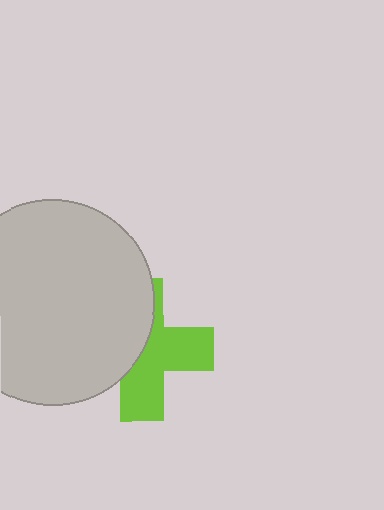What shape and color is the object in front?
The object in front is a light gray circle.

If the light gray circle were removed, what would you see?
You would see the complete lime cross.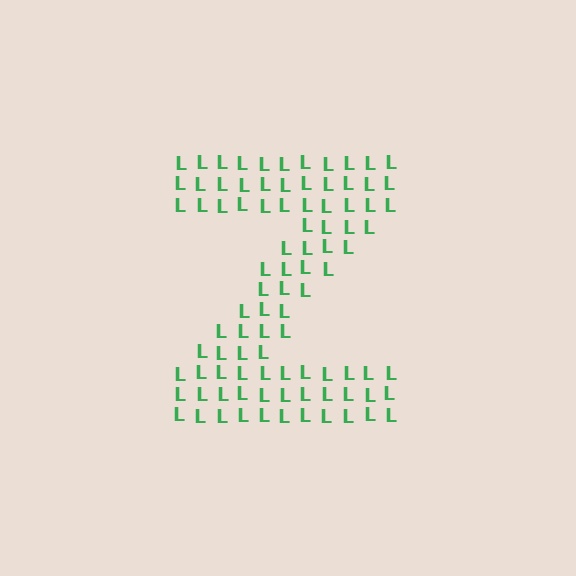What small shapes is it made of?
It is made of small letter L's.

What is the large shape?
The large shape is the letter Z.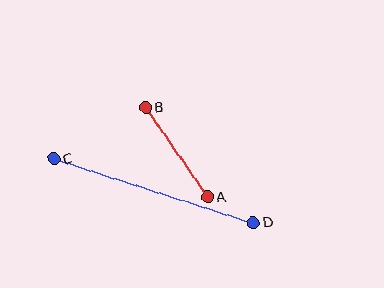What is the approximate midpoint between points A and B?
The midpoint is at approximately (176, 152) pixels.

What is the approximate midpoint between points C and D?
The midpoint is at approximately (154, 191) pixels.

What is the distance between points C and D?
The distance is approximately 209 pixels.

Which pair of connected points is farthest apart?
Points C and D are farthest apart.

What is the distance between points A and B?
The distance is approximately 109 pixels.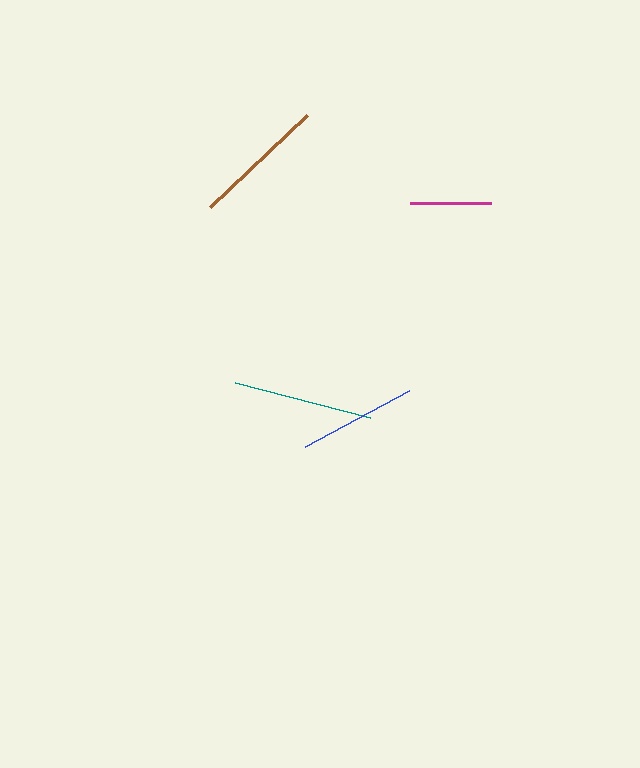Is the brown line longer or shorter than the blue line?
The brown line is longer than the blue line.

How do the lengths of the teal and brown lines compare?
The teal and brown lines are approximately the same length.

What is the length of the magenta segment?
The magenta segment is approximately 81 pixels long.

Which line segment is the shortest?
The magenta line is the shortest at approximately 81 pixels.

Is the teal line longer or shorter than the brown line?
The teal line is longer than the brown line.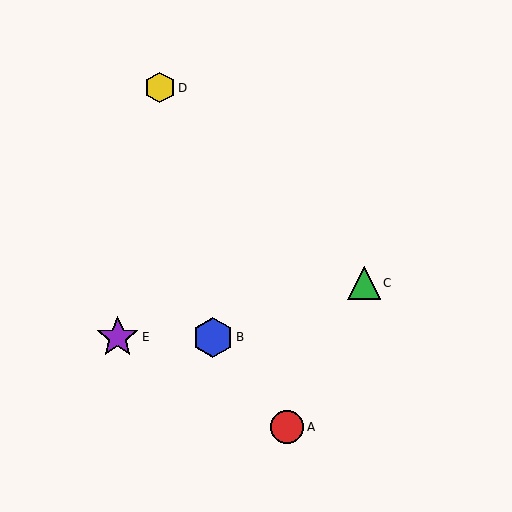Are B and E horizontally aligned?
Yes, both are at y≈337.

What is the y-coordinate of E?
Object E is at y≈337.